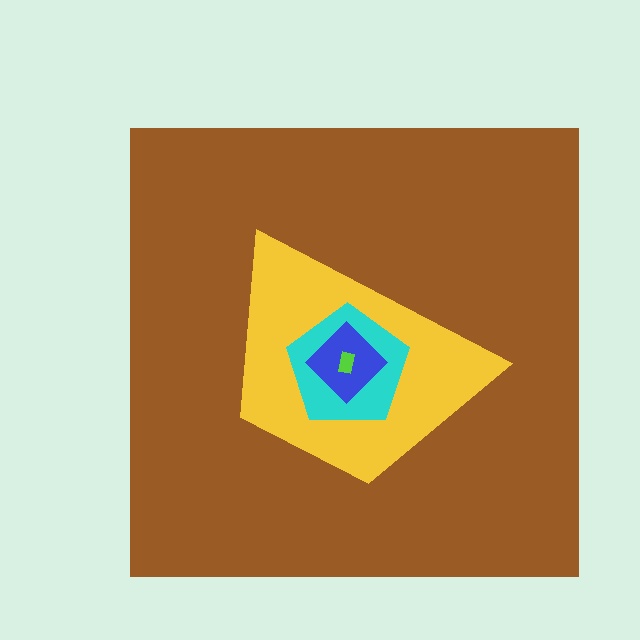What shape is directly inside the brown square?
The yellow trapezoid.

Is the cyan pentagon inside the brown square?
Yes.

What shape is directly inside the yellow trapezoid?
The cyan pentagon.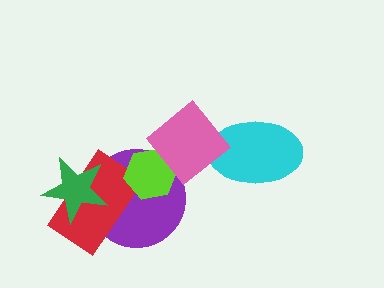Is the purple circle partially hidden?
Yes, it is partially covered by another shape.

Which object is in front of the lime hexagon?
The pink diamond is in front of the lime hexagon.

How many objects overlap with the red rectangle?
3 objects overlap with the red rectangle.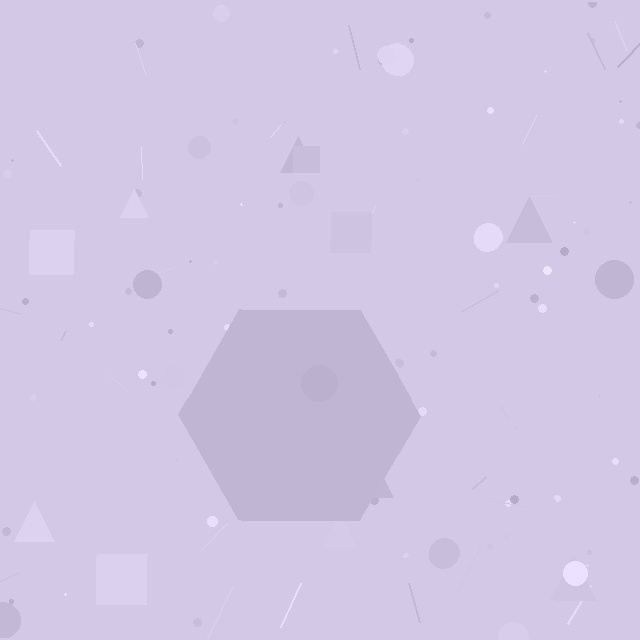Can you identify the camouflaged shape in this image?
The camouflaged shape is a hexagon.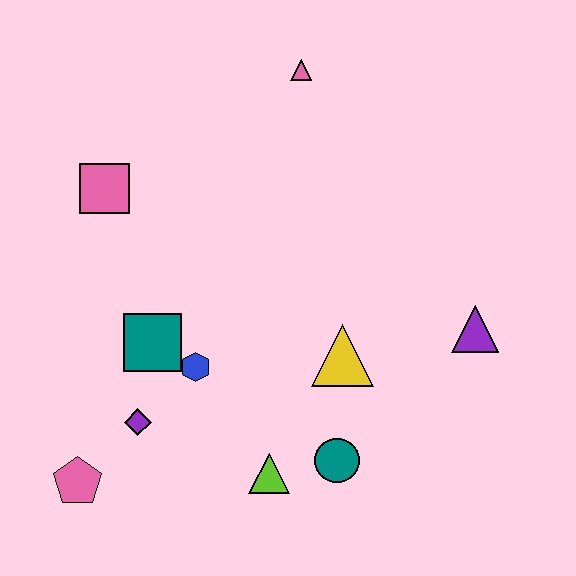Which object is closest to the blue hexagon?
The teal square is closest to the blue hexagon.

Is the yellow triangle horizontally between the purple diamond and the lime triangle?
No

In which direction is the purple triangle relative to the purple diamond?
The purple triangle is to the right of the purple diamond.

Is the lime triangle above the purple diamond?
No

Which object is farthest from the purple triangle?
The pink pentagon is farthest from the purple triangle.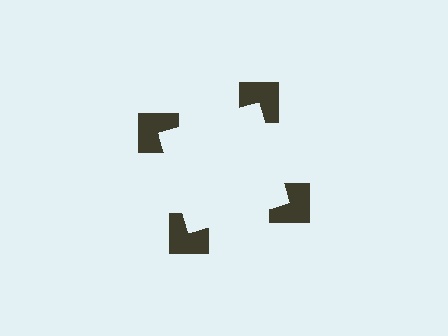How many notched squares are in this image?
There are 4 — one at each vertex of the illusory square.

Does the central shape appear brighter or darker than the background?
It typically appears slightly brighter than the background, even though no actual brightness change is drawn.